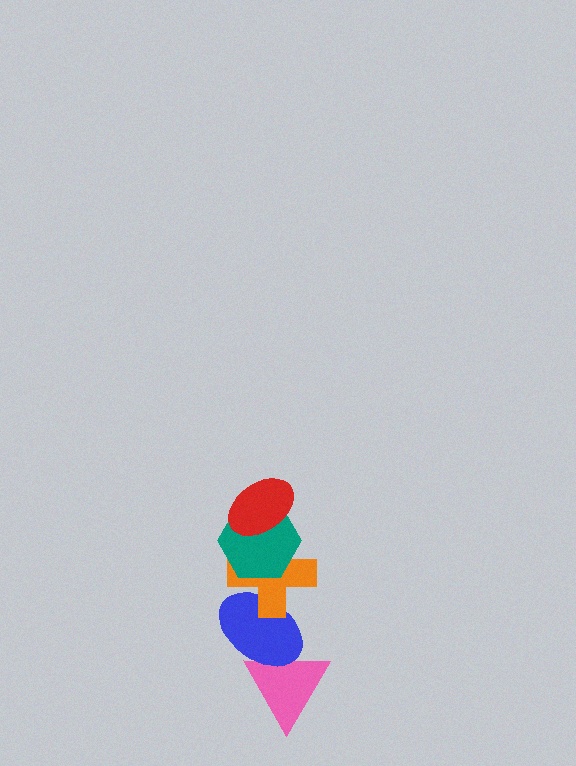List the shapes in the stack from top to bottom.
From top to bottom: the red ellipse, the teal hexagon, the orange cross, the blue ellipse, the pink triangle.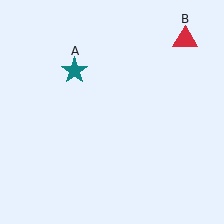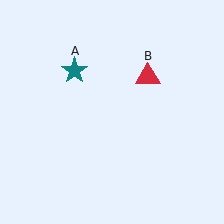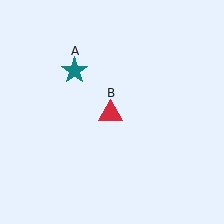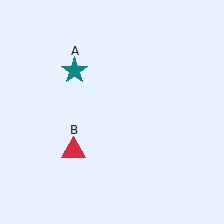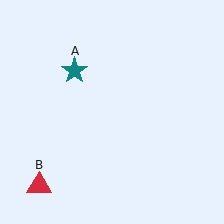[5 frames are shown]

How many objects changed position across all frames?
1 object changed position: red triangle (object B).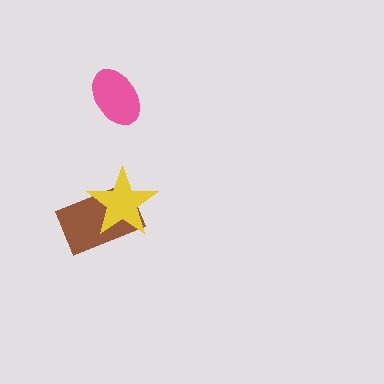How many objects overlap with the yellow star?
1 object overlaps with the yellow star.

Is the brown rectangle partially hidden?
Yes, it is partially covered by another shape.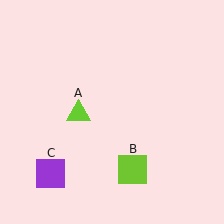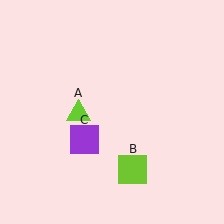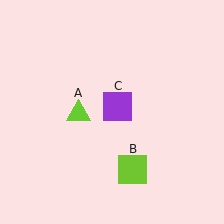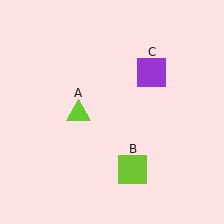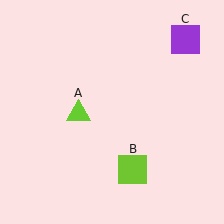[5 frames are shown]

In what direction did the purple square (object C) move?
The purple square (object C) moved up and to the right.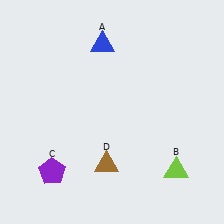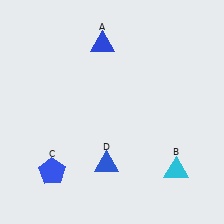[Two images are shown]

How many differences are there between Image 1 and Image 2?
There are 3 differences between the two images.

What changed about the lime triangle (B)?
In Image 1, B is lime. In Image 2, it changed to cyan.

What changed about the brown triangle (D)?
In Image 1, D is brown. In Image 2, it changed to blue.